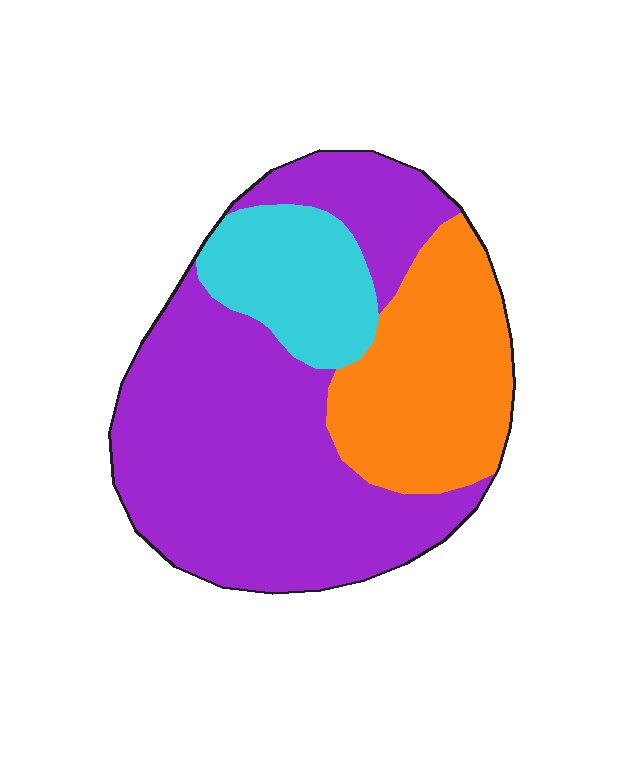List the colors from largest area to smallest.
From largest to smallest: purple, orange, cyan.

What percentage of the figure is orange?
Orange takes up between a quarter and a half of the figure.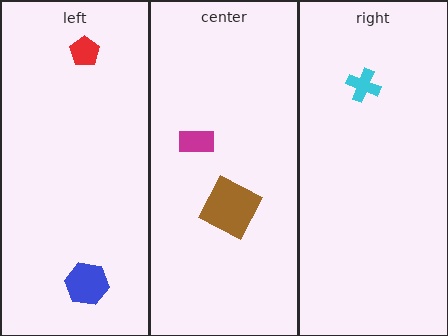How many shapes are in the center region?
2.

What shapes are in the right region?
The cyan cross.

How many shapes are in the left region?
2.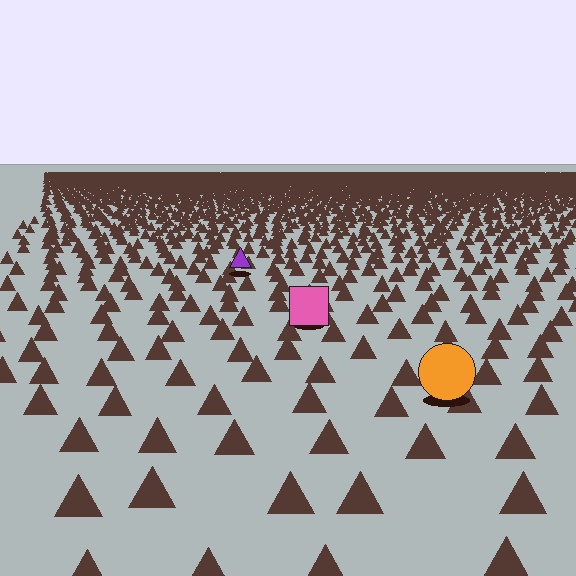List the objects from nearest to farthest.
From nearest to farthest: the orange circle, the pink square, the purple triangle.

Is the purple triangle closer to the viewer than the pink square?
No. The pink square is closer — you can tell from the texture gradient: the ground texture is coarser near it.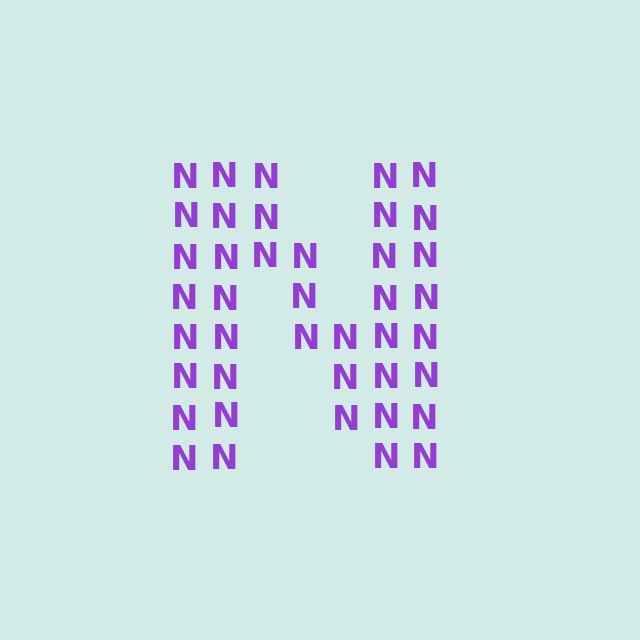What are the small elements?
The small elements are letter N's.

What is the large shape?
The large shape is the letter N.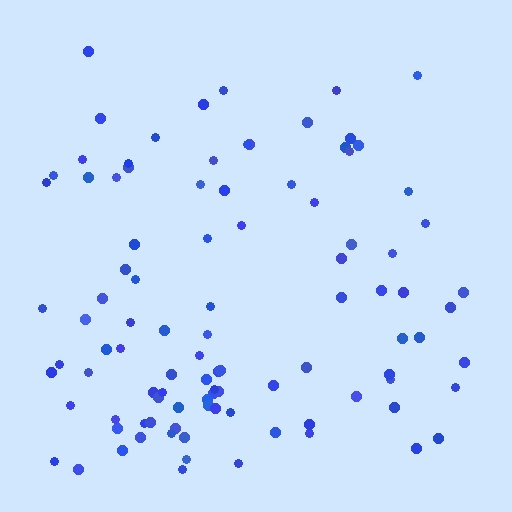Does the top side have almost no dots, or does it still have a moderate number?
Still a moderate number, just noticeably fewer than the bottom.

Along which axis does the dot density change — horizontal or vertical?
Vertical.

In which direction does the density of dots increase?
From top to bottom, with the bottom side densest.